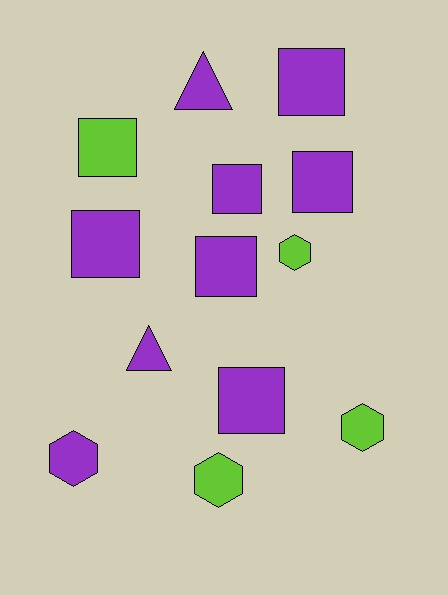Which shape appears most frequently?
Square, with 7 objects.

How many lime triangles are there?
There are no lime triangles.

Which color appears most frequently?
Purple, with 9 objects.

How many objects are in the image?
There are 13 objects.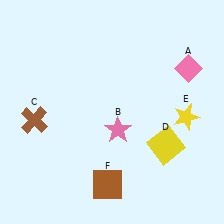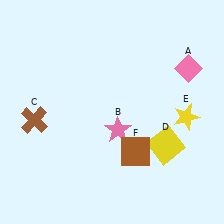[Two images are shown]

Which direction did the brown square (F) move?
The brown square (F) moved up.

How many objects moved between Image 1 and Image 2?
1 object moved between the two images.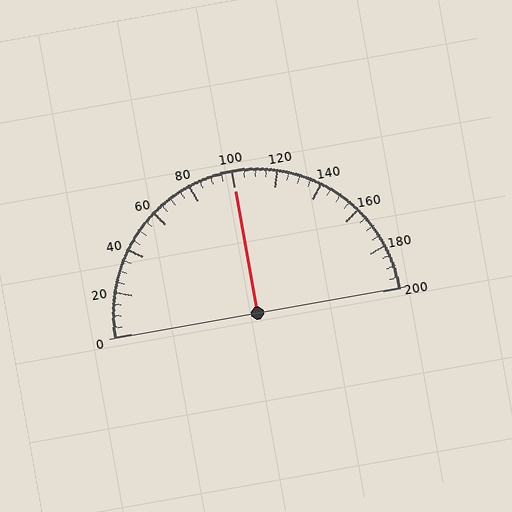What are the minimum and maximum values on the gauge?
The gauge ranges from 0 to 200.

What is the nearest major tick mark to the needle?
The nearest major tick mark is 100.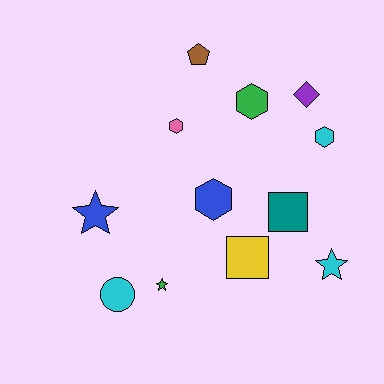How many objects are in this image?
There are 12 objects.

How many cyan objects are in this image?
There are 3 cyan objects.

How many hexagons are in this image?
There are 4 hexagons.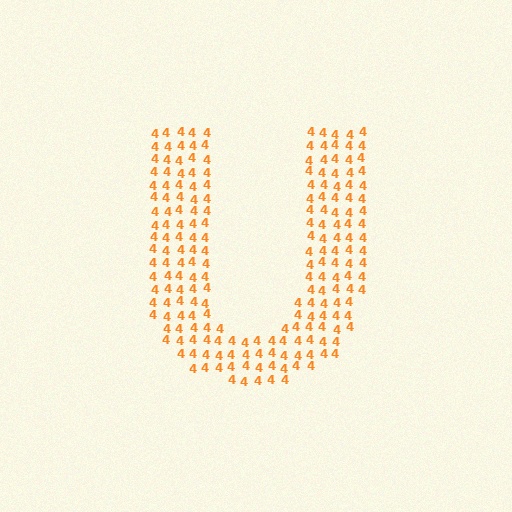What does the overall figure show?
The overall figure shows the letter U.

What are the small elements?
The small elements are digit 4's.